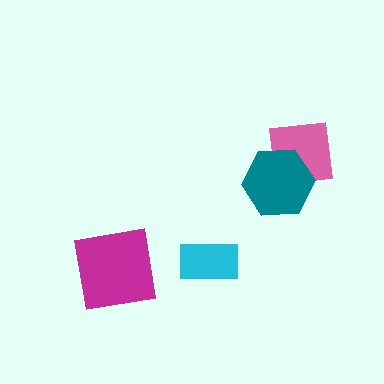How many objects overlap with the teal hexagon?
1 object overlaps with the teal hexagon.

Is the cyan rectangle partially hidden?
No, no other shape covers it.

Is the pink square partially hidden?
Yes, it is partially covered by another shape.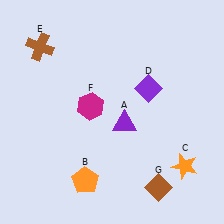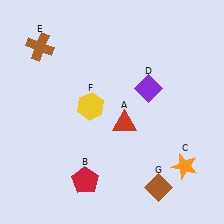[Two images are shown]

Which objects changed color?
A changed from purple to red. B changed from orange to red. F changed from magenta to yellow.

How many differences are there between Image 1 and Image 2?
There are 3 differences between the two images.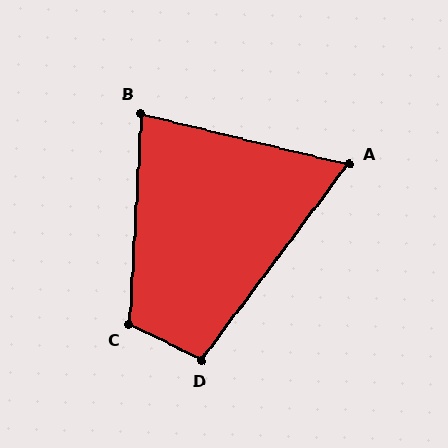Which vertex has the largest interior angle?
C, at approximately 113 degrees.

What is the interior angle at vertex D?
Approximately 101 degrees (obtuse).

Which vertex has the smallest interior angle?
A, at approximately 67 degrees.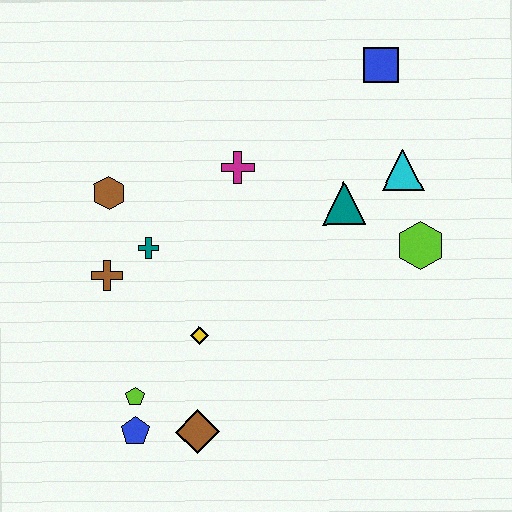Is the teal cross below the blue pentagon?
No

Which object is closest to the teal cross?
The brown cross is closest to the teal cross.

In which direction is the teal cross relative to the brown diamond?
The teal cross is above the brown diamond.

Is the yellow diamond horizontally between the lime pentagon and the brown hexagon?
No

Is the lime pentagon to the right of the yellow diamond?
No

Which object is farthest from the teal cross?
The blue square is farthest from the teal cross.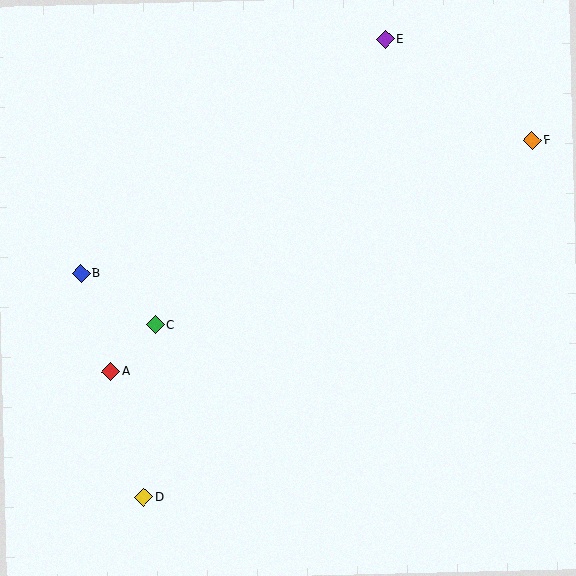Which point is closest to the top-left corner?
Point B is closest to the top-left corner.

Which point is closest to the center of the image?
Point C at (155, 325) is closest to the center.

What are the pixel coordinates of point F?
Point F is at (532, 140).